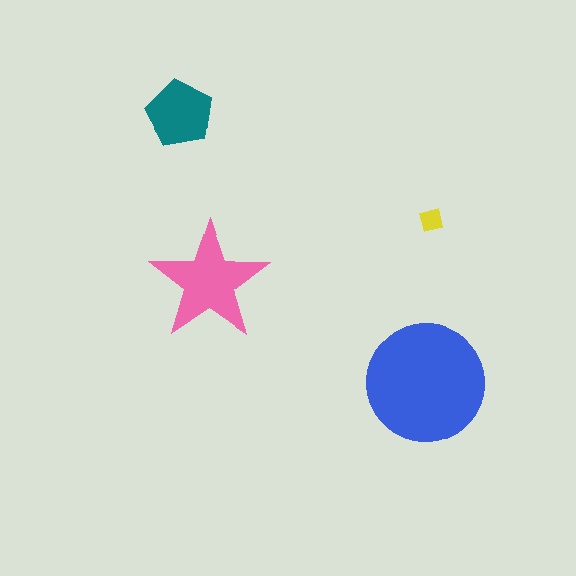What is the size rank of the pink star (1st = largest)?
2nd.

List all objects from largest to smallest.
The blue circle, the pink star, the teal pentagon, the yellow square.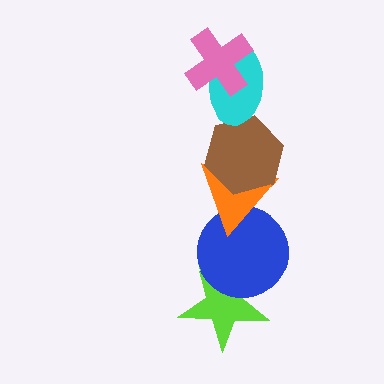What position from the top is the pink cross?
The pink cross is 1st from the top.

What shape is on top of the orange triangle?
The brown hexagon is on top of the orange triangle.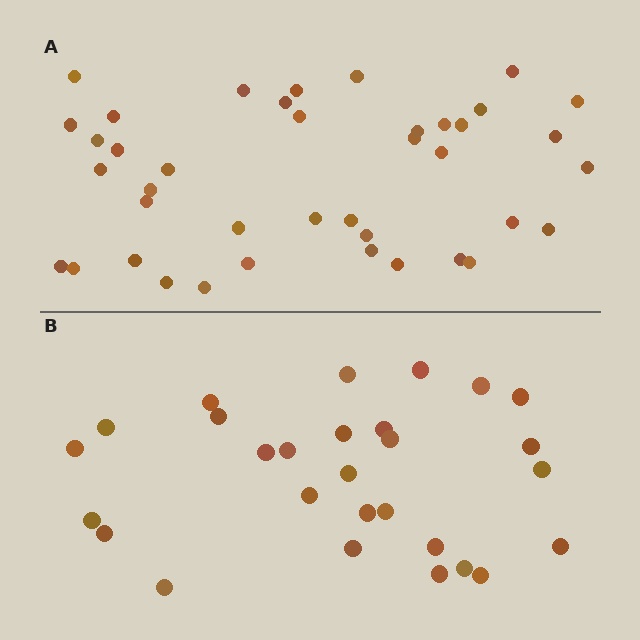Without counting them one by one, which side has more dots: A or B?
Region A (the top region) has more dots.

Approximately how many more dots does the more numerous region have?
Region A has roughly 12 or so more dots than region B.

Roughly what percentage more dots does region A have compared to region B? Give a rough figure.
About 45% more.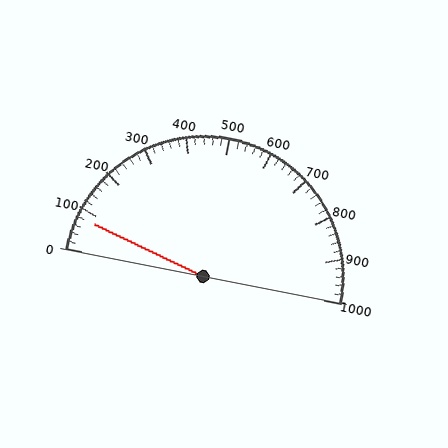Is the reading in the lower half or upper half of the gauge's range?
The reading is in the lower half of the range (0 to 1000).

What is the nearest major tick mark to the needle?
The nearest major tick mark is 100.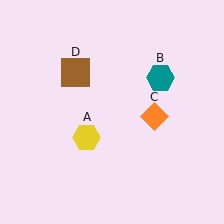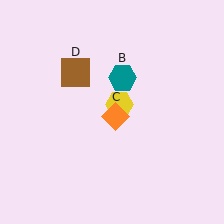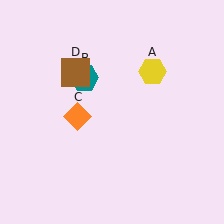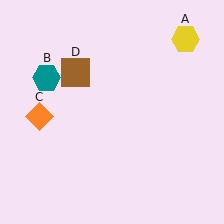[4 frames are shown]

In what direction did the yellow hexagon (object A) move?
The yellow hexagon (object A) moved up and to the right.